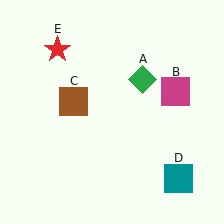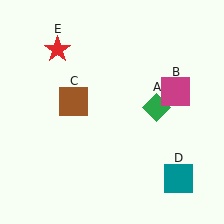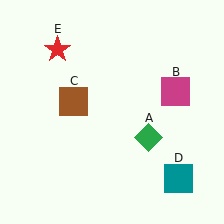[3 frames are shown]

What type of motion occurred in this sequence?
The green diamond (object A) rotated clockwise around the center of the scene.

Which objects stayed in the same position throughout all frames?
Magenta square (object B) and brown square (object C) and teal square (object D) and red star (object E) remained stationary.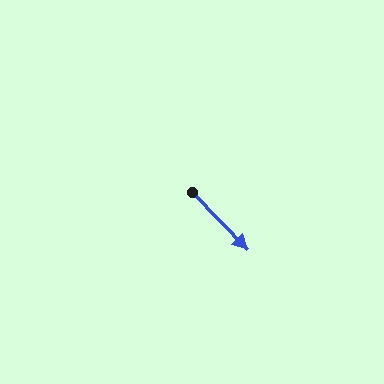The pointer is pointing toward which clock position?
Roughly 5 o'clock.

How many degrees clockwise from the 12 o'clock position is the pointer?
Approximately 136 degrees.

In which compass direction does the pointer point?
Southeast.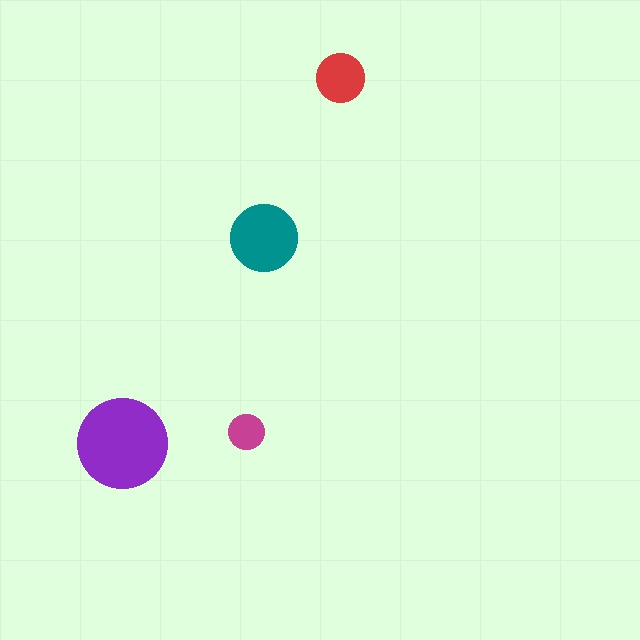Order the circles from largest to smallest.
the purple one, the teal one, the red one, the magenta one.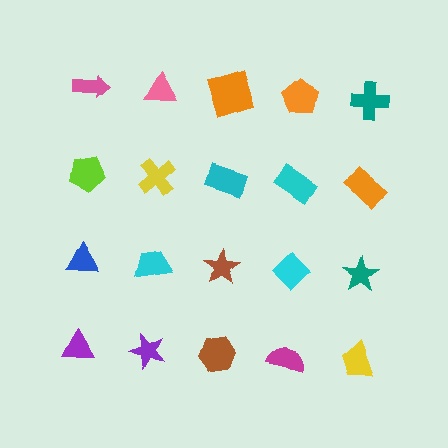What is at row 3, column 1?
A blue triangle.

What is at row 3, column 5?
A teal star.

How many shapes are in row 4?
5 shapes.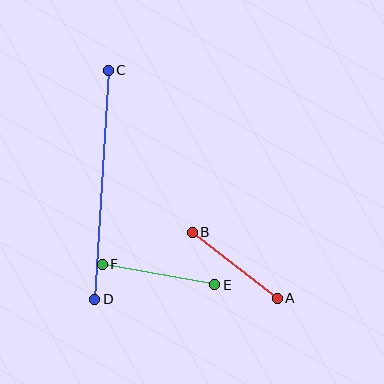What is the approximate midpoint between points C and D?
The midpoint is at approximately (102, 185) pixels.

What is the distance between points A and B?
The distance is approximately 107 pixels.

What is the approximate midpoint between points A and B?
The midpoint is at approximately (235, 265) pixels.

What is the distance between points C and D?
The distance is approximately 230 pixels.